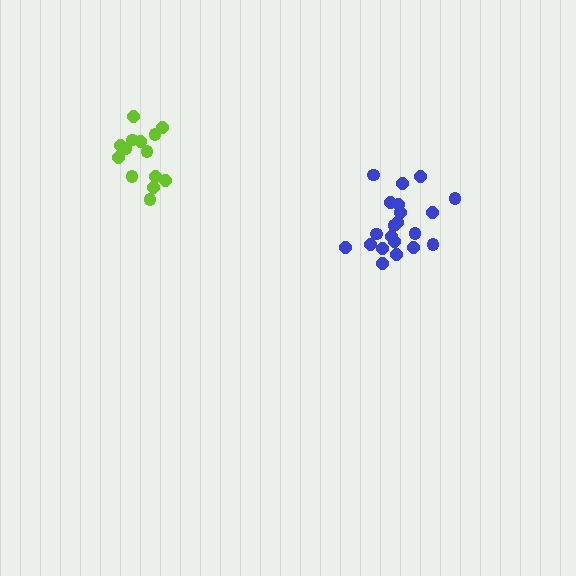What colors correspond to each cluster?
The clusters are colored: lime, blue.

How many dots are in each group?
Group 1: 15 dots, Group 2: 21 dots (36 total).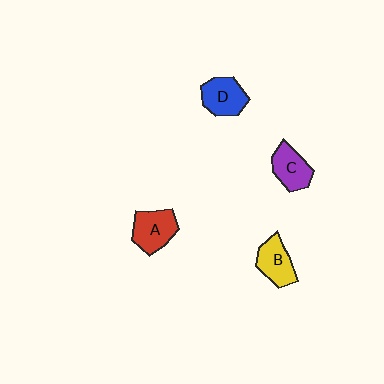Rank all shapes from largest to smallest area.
From largest to smallest: A (red), D (blue), B (yellow), C (purple).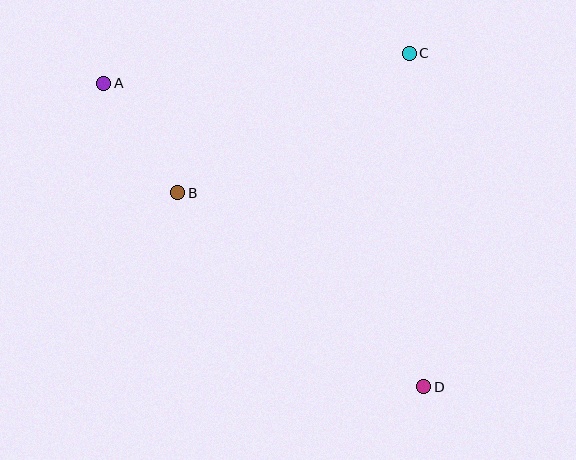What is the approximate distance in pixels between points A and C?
The distance between A and C is approximately 307 pixels.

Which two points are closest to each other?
Points A and B are closest to each other.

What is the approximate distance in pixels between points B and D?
The distance between B and D is approximately 313 pixels.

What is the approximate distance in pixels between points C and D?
The distance between C and D is approximately 334 pixels.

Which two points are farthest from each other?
Points A and D are farthest from each other.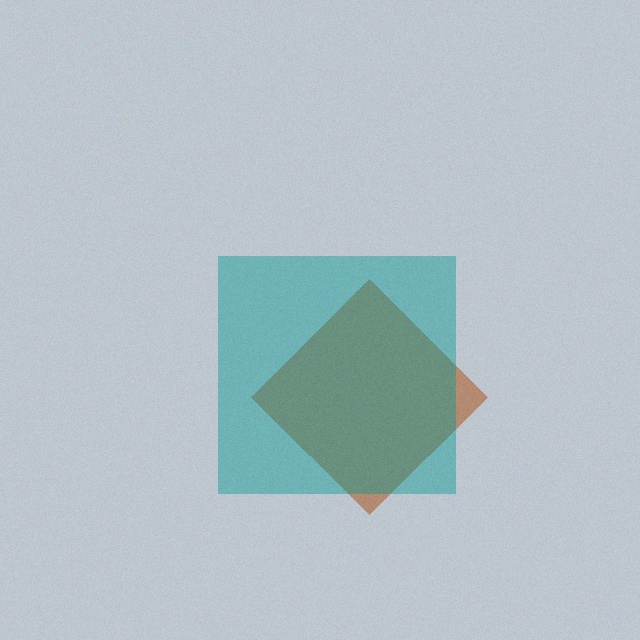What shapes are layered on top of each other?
The layered shapes are: a brown diamond, a teal square.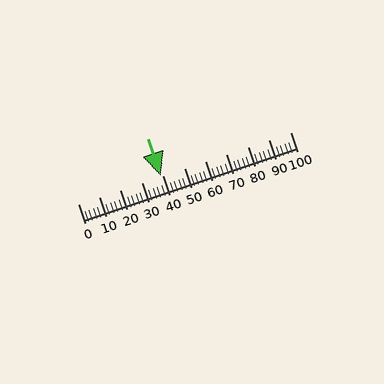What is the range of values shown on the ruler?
The ruler shows values from 0 to 100.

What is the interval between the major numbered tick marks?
The major tick marks are spaced 10 units apart.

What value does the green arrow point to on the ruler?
The green arrow points to approximately 39.